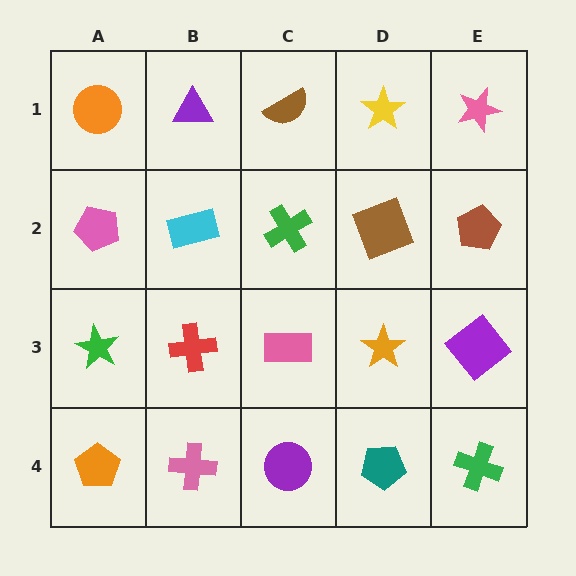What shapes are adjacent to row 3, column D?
A brown square (row 2, column D), a teal pentagon (row 4, column D), a pink rectangle (row 3, column C), a purple diamond (row 3, column E).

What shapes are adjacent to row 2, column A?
An orange circle (row 1, column A), a green star (row 3, column A), a cyan rectangle (row 2, column B).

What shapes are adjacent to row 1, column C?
A green cross (row 2, column C), a purple triangle (row 1, column B), a yellow star (row 1, column D).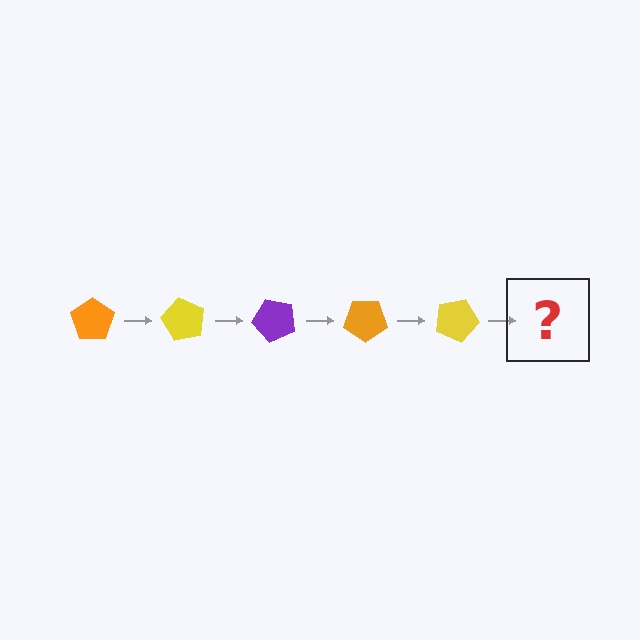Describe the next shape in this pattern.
It should be a purple pentagon, rotated 300 degrees from the start.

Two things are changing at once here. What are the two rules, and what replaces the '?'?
The two rules are that it rotates 60 degrees each step and the color cycles through orange, yellow, and purple. The '?' should be a purple pentagon, rotated 300 degrees from the start.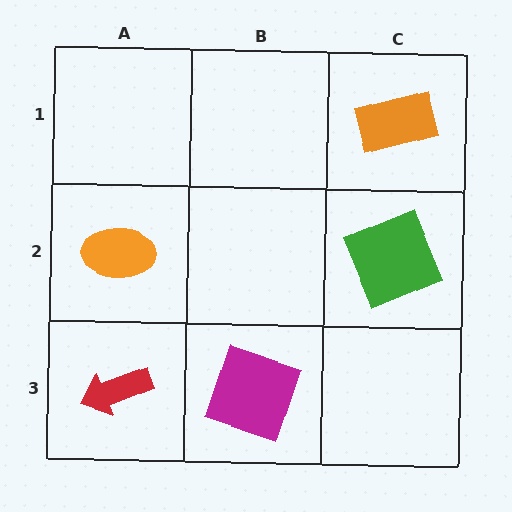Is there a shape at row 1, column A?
No, that cell is empty.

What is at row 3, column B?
A magenta square.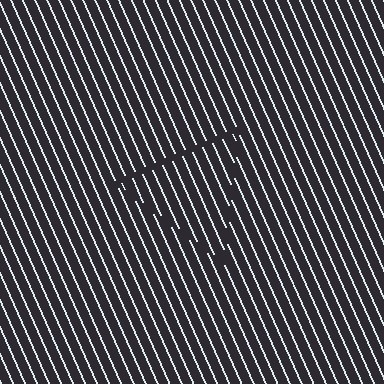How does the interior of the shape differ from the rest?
The interior of the shape contains the same grating, shifted by half a period — the contour is defined by the phase discontinuity where line-ends from the inner and outer gratings abut.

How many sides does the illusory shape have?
3 sides — the line-ends trace a triangle.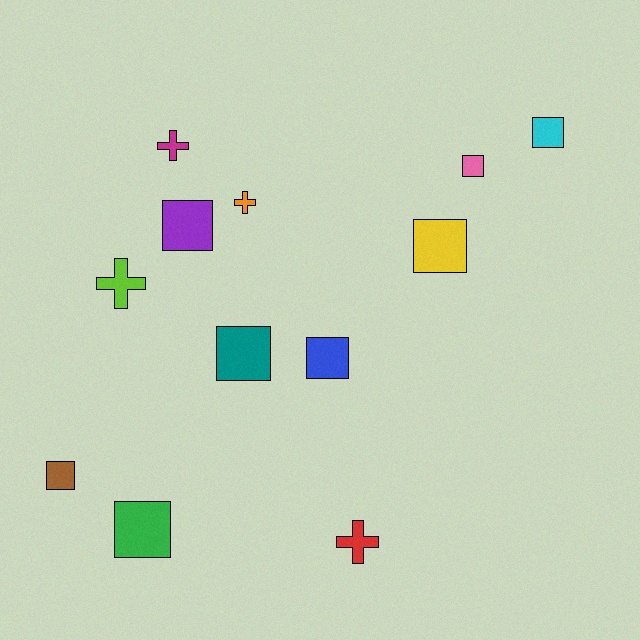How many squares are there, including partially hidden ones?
There are 8 squares.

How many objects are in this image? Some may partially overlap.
There are 12 objects.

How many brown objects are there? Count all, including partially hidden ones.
There is 1 brown object.